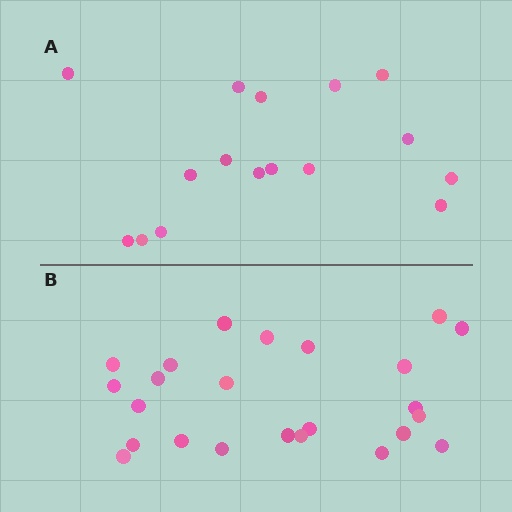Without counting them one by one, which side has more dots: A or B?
Region B (the bottom region) has more dots.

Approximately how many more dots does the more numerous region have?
Region B has roughly 8 or so more dots than region A.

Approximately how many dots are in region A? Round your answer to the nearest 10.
About 20 dots. (The exact count is 16, which rounds to 20.)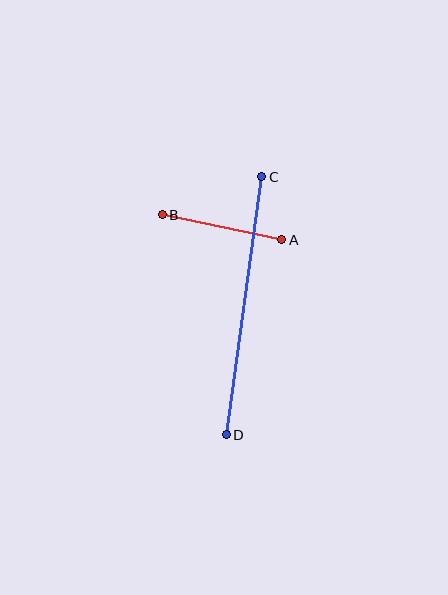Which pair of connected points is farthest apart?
Points C and D are farthest apart.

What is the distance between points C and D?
The distance is approximately 260 pixels.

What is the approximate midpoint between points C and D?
The midpoint is at approximately (244, 306) pixels.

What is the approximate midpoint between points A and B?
The midpoint is at approximately (222, 227) pixels.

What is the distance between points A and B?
The distance is approximately 122 pixels.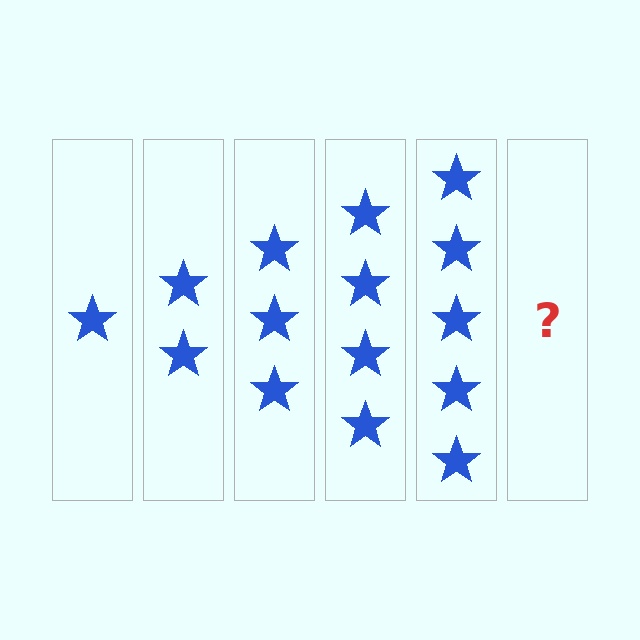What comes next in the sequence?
The next element should be 6 stars.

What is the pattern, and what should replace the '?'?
The pattern is that each step adds one more star. The '?' should be 6 stars.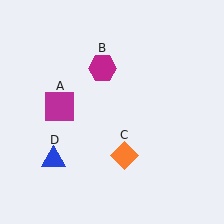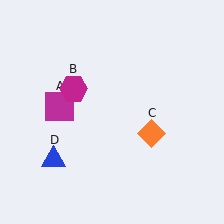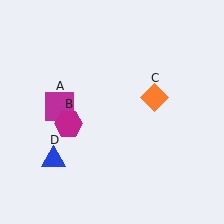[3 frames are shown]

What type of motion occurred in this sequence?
The magenta hexagon (object B), orange diamond (object C) rotated counterclockwise around the center of the scene.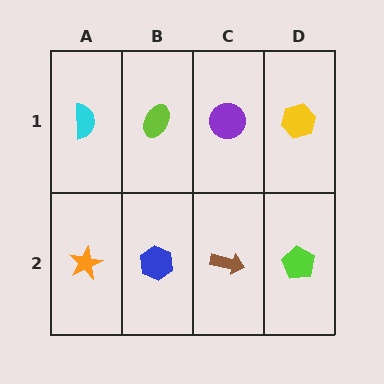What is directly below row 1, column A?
An orange star.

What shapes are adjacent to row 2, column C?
A purple circle (row 1, column C), a blue hexagon (row 2, column B), a lime pentagon (row 2, column D).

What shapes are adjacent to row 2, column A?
A cyan semicircle (row 1, column A), a blue hexagon (row 2, column B).